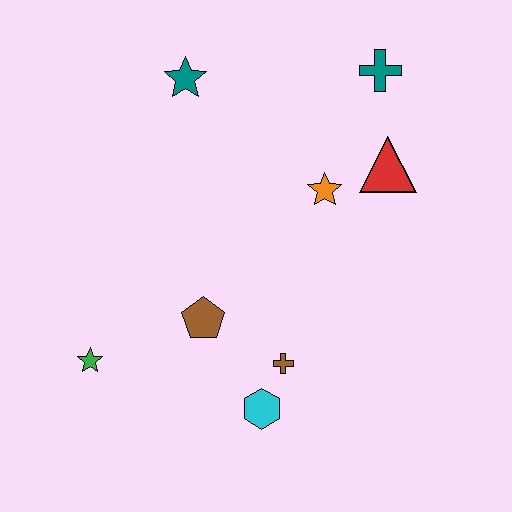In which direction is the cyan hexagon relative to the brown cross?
The cyan hexagon is below the brown cross.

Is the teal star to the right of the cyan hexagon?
No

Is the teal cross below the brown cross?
No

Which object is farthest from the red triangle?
The green star is farthest from the red triangle.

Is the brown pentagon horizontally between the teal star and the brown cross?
Yes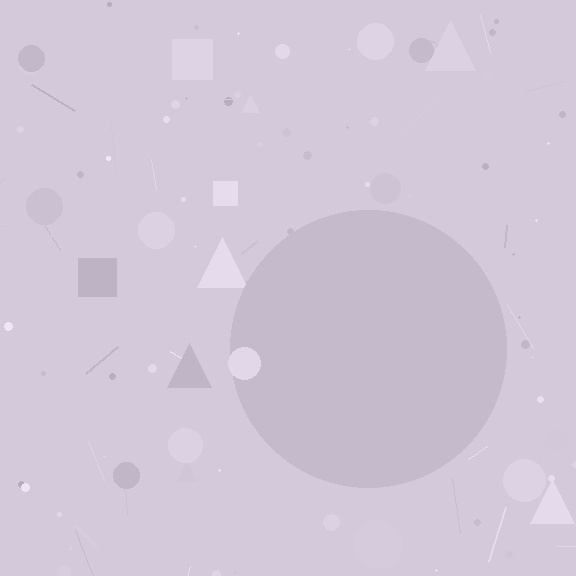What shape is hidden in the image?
A circle is hidden in the image.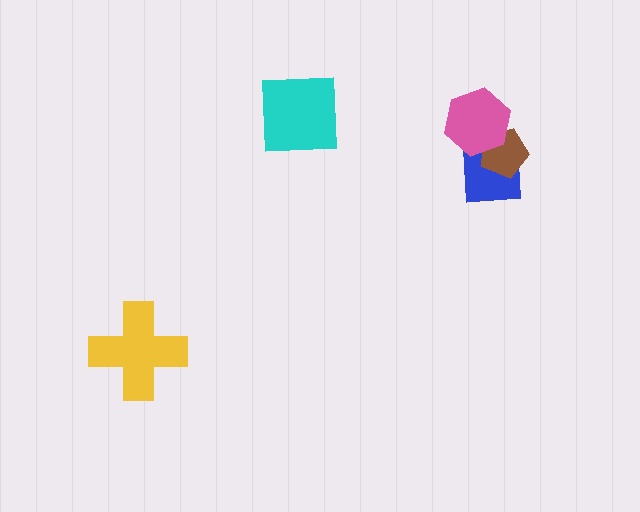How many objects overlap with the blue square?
2 objects overlap with the blue square.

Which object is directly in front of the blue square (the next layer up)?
The brown pentagon is directly in front of the blue square.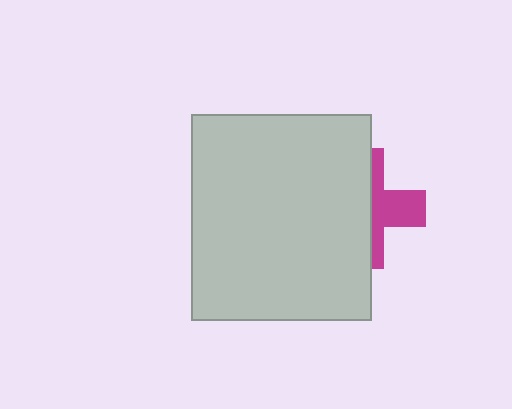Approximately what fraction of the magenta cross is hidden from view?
Roughly 60% of the magenta cross is hidden behind the light gray rectangle.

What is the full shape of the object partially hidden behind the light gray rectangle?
The partially hidden object is a magenta cross.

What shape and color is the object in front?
The object in front is a light gray rectangle.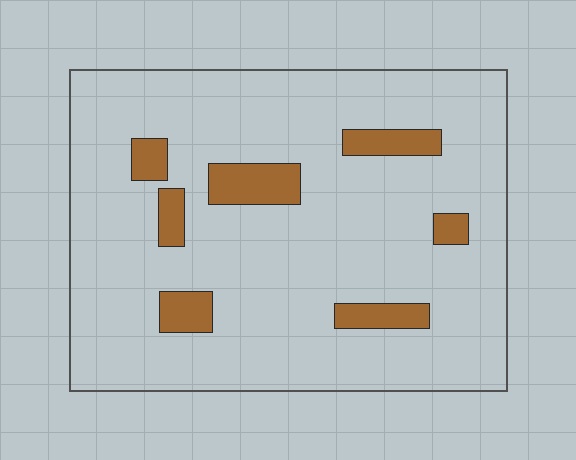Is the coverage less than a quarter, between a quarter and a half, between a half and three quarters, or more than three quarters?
Less than a quarter.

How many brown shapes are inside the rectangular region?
7.